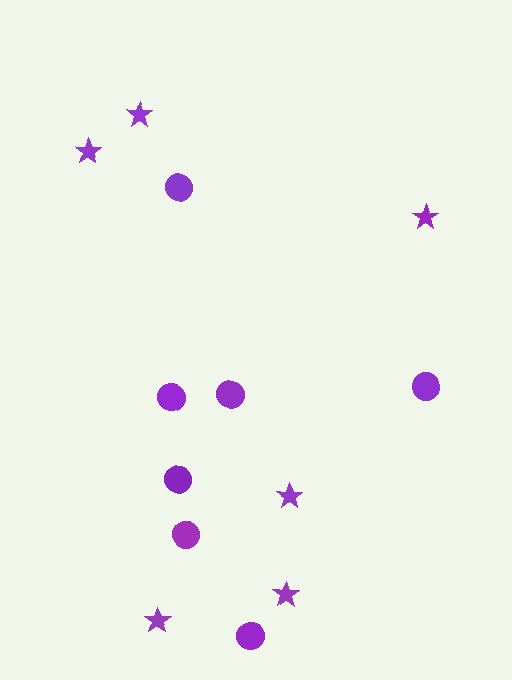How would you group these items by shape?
There are 2 groups: one group of stars (6) and one group of circles (7).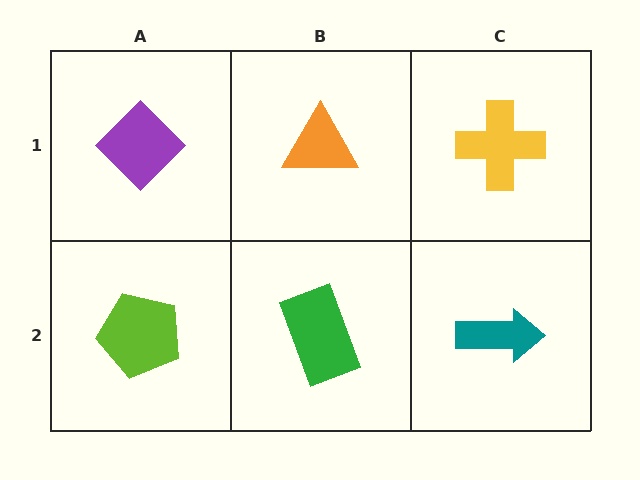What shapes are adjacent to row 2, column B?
An orange triangle (row 1, column B), a lime pentagon (row 2, column A), a teal arrow (row 2, column C).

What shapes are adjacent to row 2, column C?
A yellow cross (row 1, column C), a green rectangle (row 2, column B).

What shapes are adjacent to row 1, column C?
A teal arrow (row 2, column C), an orange triangle (row 1, column B).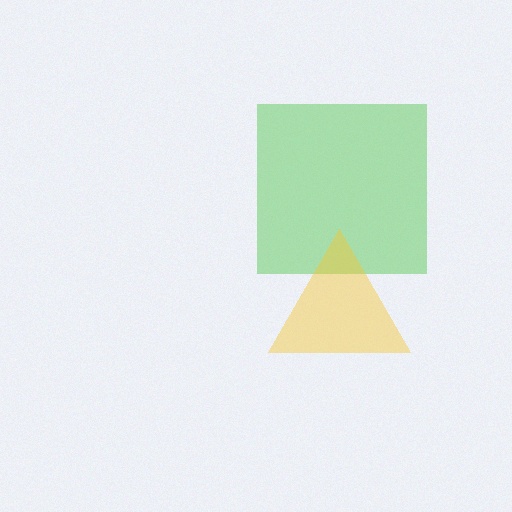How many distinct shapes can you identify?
There are 2 distinct shapes: a green square, a yellow triangle.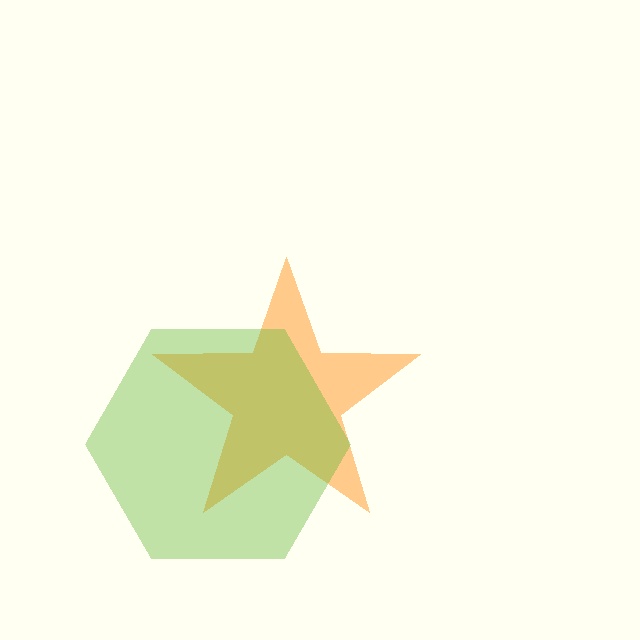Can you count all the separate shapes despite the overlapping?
Yes, there are 2 separate shapes.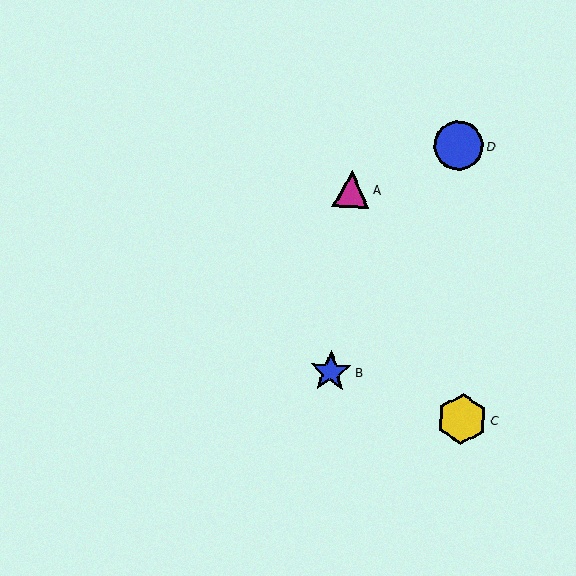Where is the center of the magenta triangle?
The center of the magenta triangle is at (351, 189).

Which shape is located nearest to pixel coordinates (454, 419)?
The yellow hexagon (labeled C) at (462, 419) is nearest to that location.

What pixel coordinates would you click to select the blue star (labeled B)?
Click at (331, 372) to select the blue star B.